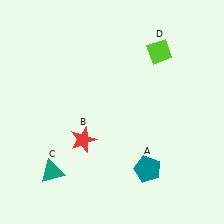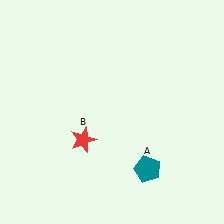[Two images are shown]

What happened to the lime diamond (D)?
The lime diamond (D) was removed in Image 2. It was in the top-right area of Image 1.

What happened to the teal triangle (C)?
The teal triangle (C) was removed in Image 2. It was in the bottom-left area of Image 1.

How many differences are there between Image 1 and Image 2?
There are 2 differences between the two images.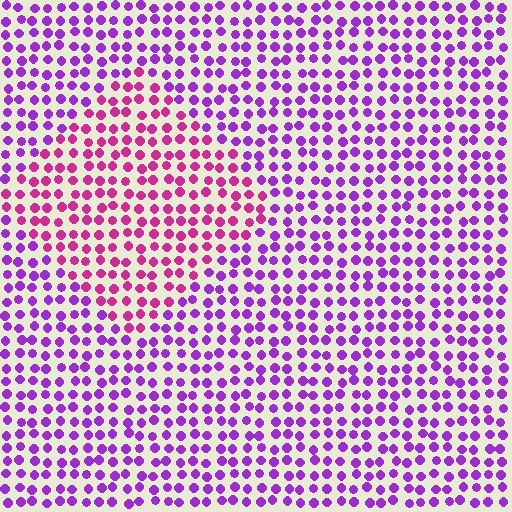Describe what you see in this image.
The image is filled with small purple elements in a uniform arrangement. A diamond-shaped region is visible where the elements are tinted to a slightly different hue, forming a subtle color boundary.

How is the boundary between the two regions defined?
The boundary is defined purely by a slight shift in hue (about 38 degrees). Spacing, size, and orientation are identical on both sides.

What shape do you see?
I see a diamond.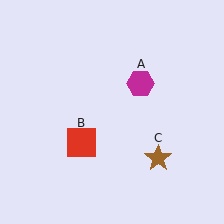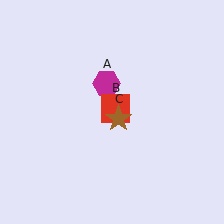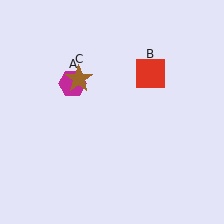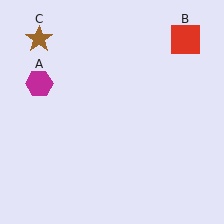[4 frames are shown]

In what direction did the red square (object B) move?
The red square (object B) moved up and to the right.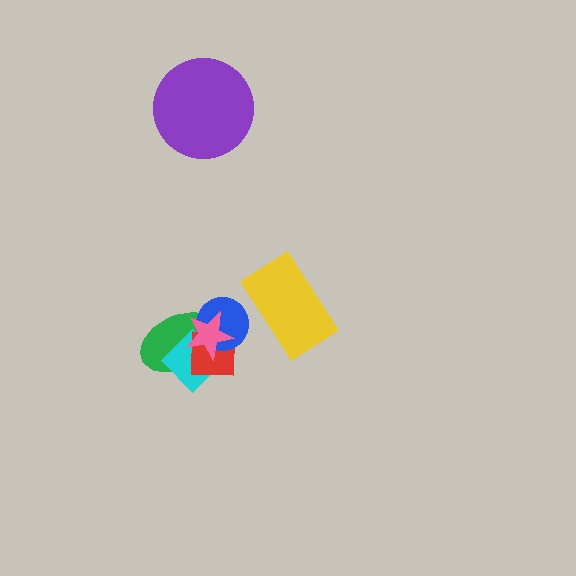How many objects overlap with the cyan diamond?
4 objects overlap with the cyan diamond.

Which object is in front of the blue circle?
The pink star is in front of the blue circle.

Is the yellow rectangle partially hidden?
No, no other shape covers it.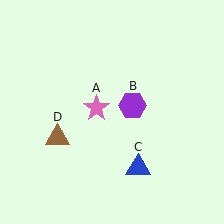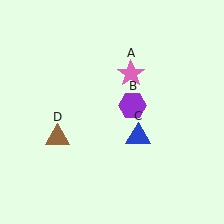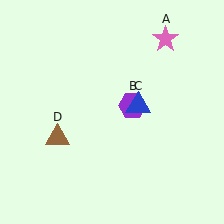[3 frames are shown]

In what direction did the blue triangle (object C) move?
The blue triangle (object C) moved up.